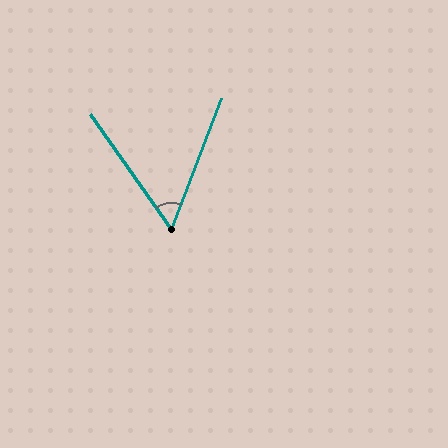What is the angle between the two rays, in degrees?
Approximately 56 degrees.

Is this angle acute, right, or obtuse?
It is acute.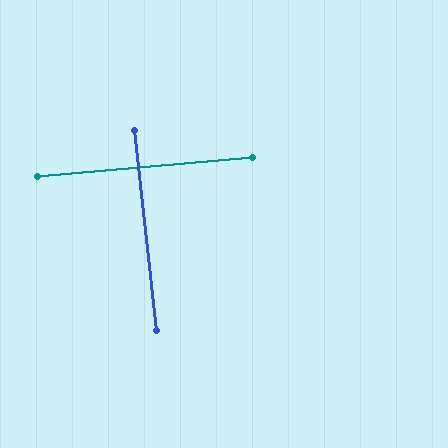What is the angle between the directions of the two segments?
Approximately 89 degrees.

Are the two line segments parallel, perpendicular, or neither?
Perpendicular — they meet at approximately 89°.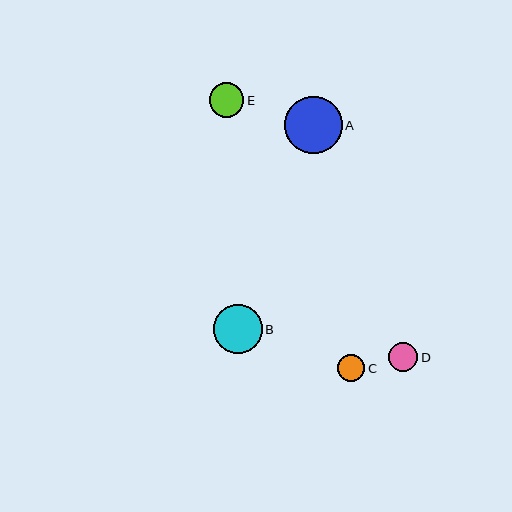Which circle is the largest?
Circle A is the largest with a size of approximately 58 pixels.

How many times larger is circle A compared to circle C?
Circle A is approximately 2.1 times the size of circle C.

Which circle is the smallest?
Circle C is the smallest with a size of approximately 27 pixels.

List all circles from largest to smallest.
From largest to smallest: A, B, E, D, C.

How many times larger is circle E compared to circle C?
Circle E is approximately 1.3 times the size of circle C.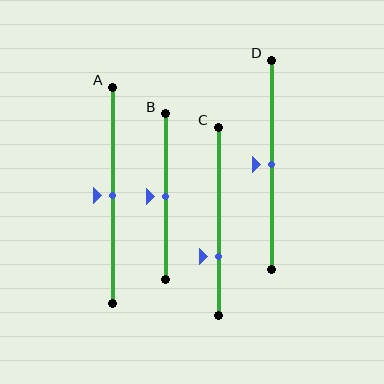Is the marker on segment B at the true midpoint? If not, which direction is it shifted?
Yes, the marker on segment B is at the true midpoint.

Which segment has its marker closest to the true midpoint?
Segment A has its marker closest to the true midpoint.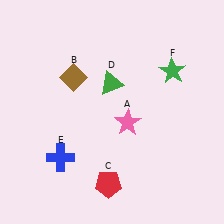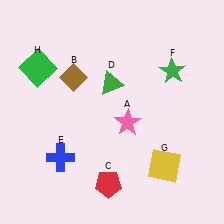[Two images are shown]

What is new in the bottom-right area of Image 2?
A yellow square (G) was added in the bottom-right area of Image 2.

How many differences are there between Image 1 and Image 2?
There are 2 differences between the two images.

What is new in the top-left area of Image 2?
A green square (H) was added in the top-left area of Image 2.